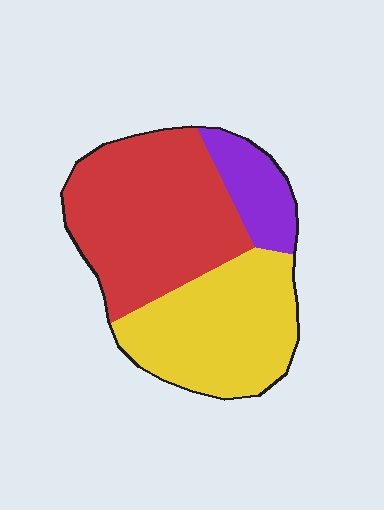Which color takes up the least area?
Purple, at roughly 15%.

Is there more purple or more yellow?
Yellow.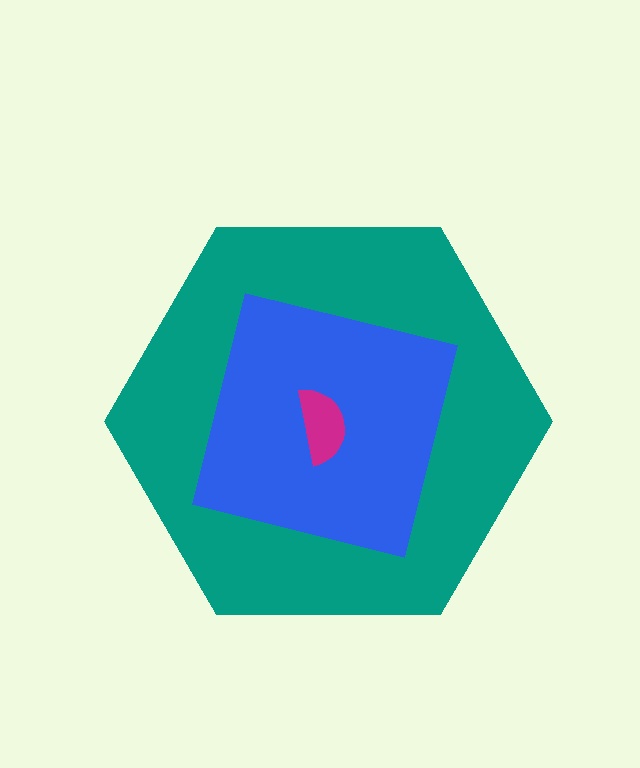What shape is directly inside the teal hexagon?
The blue square.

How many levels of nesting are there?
3.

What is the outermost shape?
The teal hexagon.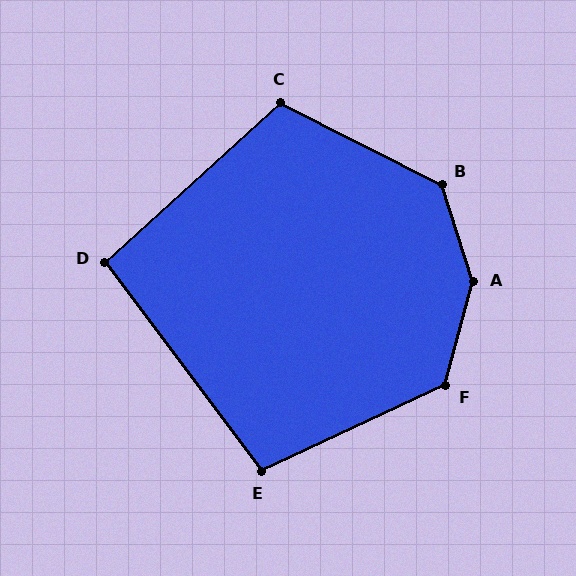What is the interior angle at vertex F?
Approximately 130 degrees (obtuse).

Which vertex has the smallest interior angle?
D, at approximately 95 degrees.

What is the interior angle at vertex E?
Approximately 102 degrees (obtuse).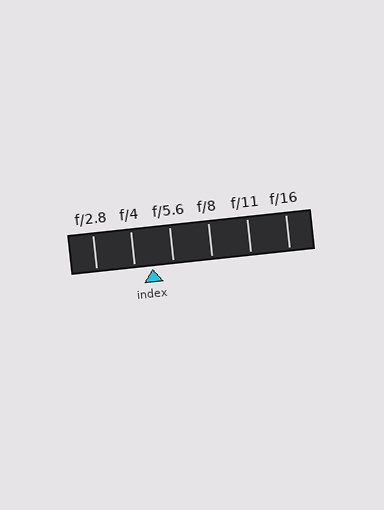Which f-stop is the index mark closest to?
The index mark is closest to f/4.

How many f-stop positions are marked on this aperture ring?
There are 6 f-stop positions marked.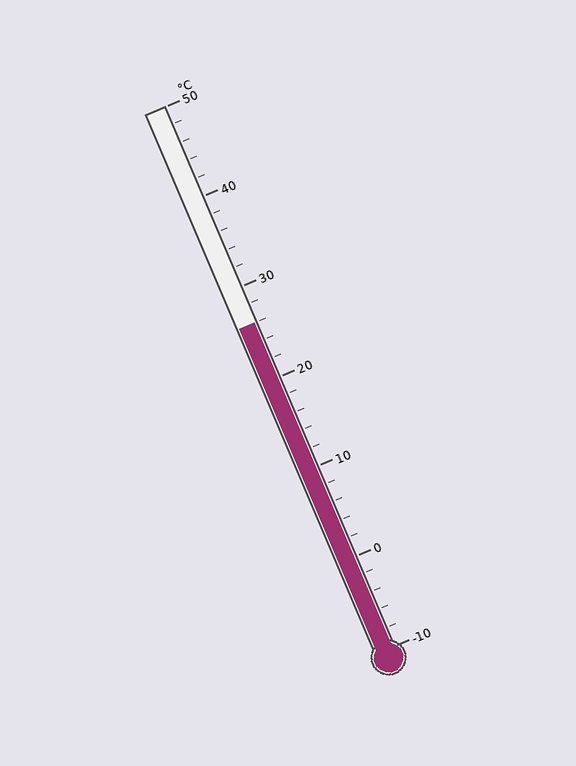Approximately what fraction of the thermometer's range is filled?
The thermometer is filled to approximately 60% of its range.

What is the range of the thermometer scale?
The thermometer scale ranges from -10°C to 50°C.